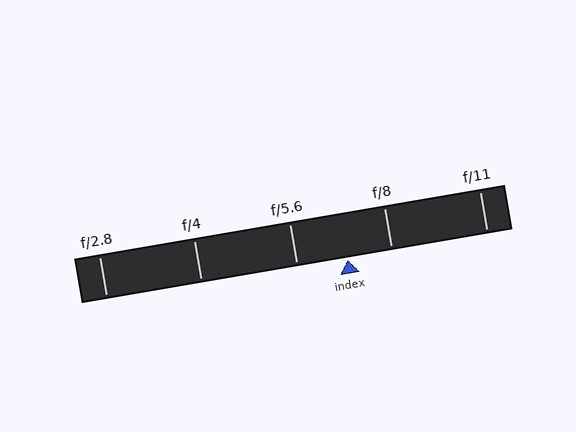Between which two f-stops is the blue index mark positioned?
The index mark is between f/5.6 and f/8.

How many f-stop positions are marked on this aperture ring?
There are 5 f-stop positions marked.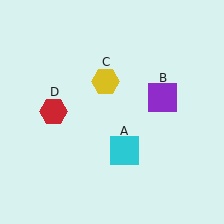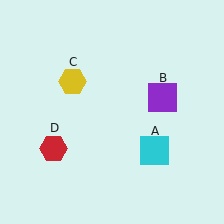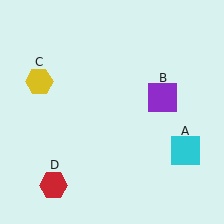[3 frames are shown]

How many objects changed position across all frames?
3 objects changed position: cyan square (object A), yellow hexagon (object C), red hexagon (object D).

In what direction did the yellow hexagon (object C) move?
The yellow hexagon (object C) moved left.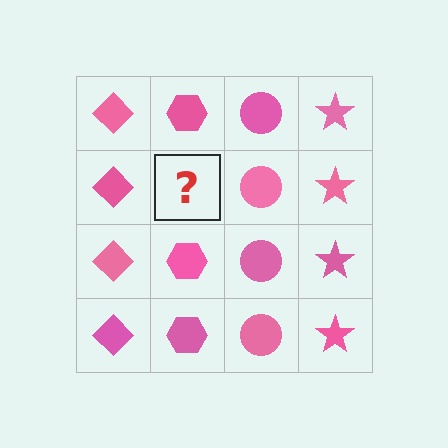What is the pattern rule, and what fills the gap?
The rule is that each column has a consistent shape. The gap should be filled with a pink hexagon.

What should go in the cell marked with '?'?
The missing cell should contain a pink hexagon.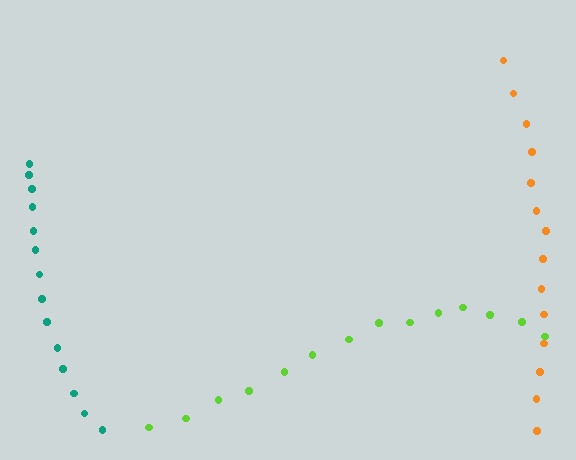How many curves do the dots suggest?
There are 3 distinct paths.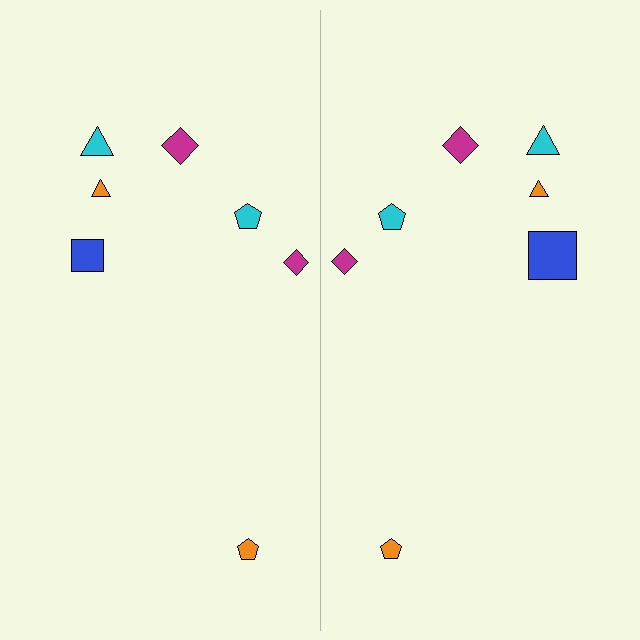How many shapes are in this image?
There are 14 shapes in this image.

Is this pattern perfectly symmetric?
No, the pattern is not perfectly symmetric. The blue square on the right side has a different size than its mirror counterpart.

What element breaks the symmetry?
The blue square on the right side has a different size than its mirror counterpart.